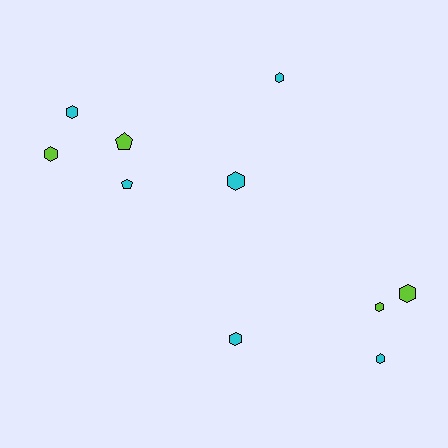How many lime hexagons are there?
There are 3 lime hexagons.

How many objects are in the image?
There are 10 objects.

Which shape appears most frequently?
Hexagon, with 8 objects.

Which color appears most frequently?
Cyan, with 6 objects.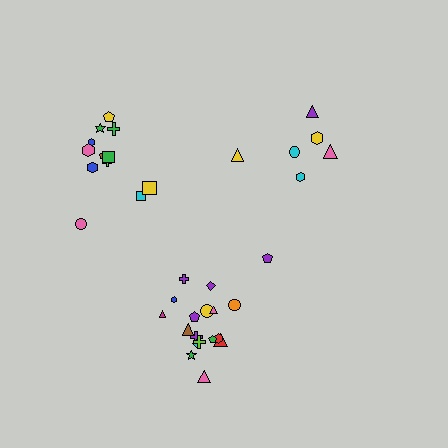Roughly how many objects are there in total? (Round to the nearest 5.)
Roughly 35 objects in total.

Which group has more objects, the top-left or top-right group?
The top-left group.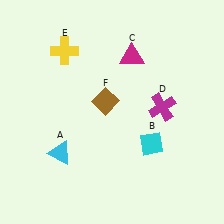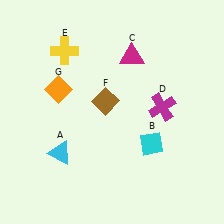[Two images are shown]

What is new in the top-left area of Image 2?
An orange diamond (G) was added in the top-left area of Image 2.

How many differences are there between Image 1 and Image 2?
There is 1 difference between the two images.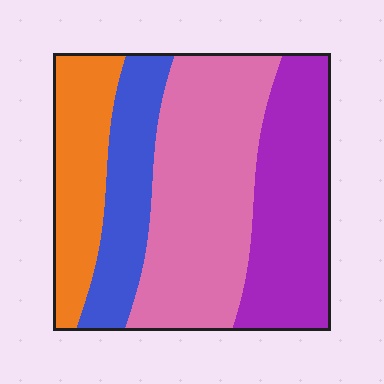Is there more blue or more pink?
Pink.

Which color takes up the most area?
Pink, at roughly 40%.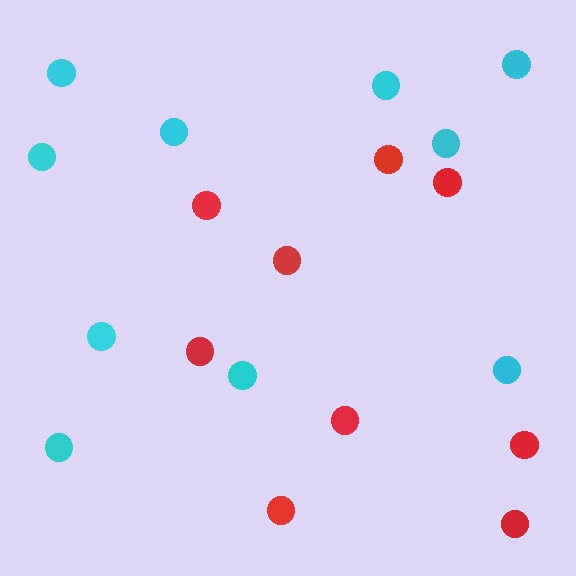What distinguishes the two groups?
There are 2 groups: one group of red circles (9) and one group of cyan circles (10).